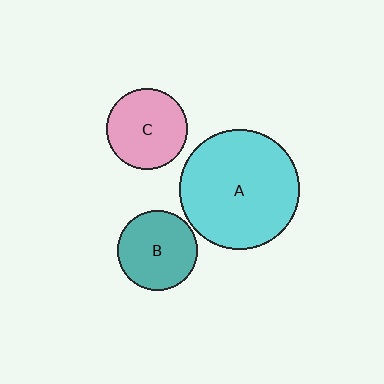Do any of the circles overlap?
No, none of the circles overlap.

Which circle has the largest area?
Circle A (cyan).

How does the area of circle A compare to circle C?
Approximately 2.2 times.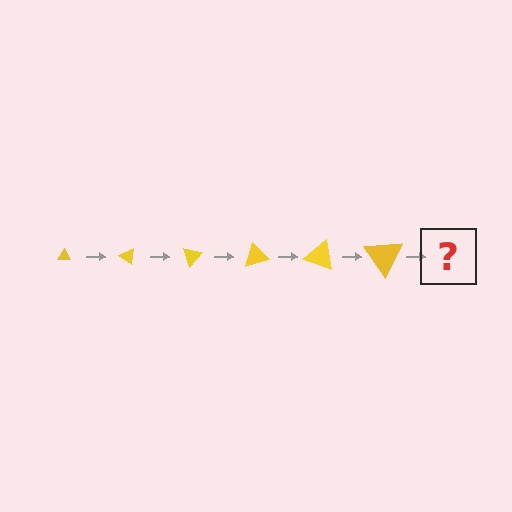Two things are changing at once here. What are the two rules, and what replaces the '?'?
The two rules are that the triangle grows larger each step and it rotates 35 degrees each step. The '?' should be a triangle, larger than the previous one and rotated 210 degrees from the start.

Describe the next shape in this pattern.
It should be a triangle, larger than the previous one and rotated 210 degrees from the start.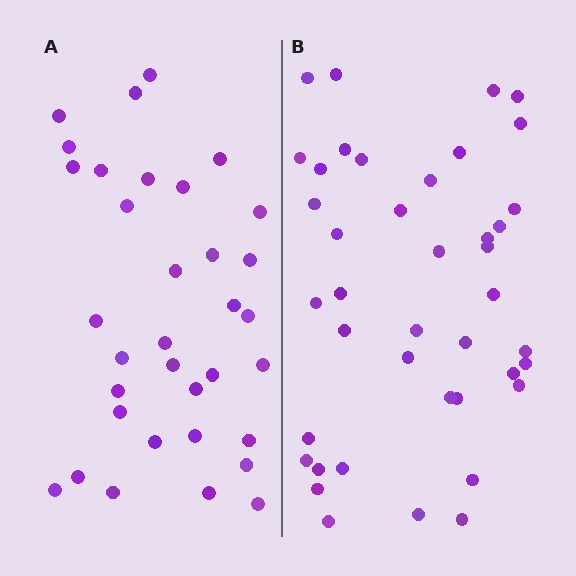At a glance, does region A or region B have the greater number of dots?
Region B (the right region) has more dots.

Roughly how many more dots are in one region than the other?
Region B has roughly 8 or so more dots than region A.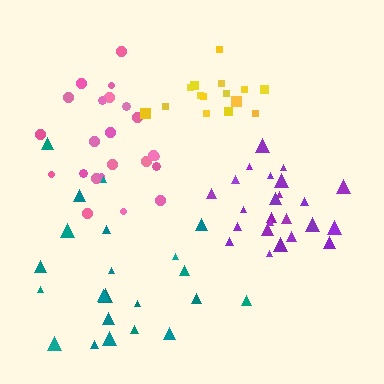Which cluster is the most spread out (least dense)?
Teal.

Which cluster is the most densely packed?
Yellow.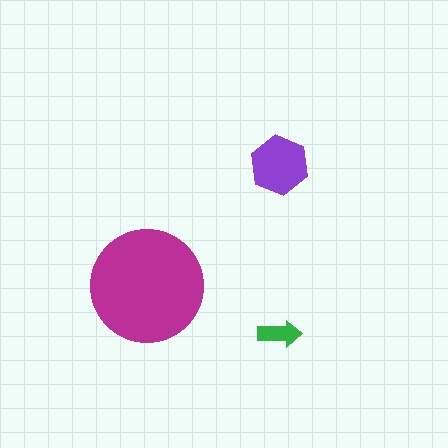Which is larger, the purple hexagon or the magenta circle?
The magenta circle.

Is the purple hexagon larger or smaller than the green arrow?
Larger.